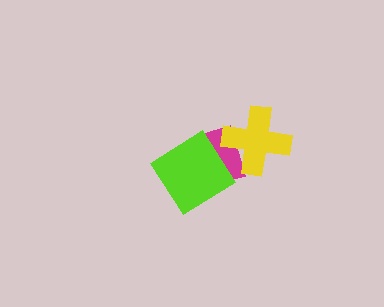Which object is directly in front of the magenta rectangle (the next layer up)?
The lime diamond is directly in front of the magenta rectangle.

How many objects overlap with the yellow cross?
1 object overlaps with the yellow cross.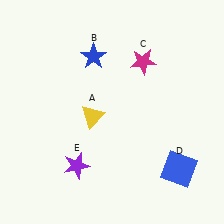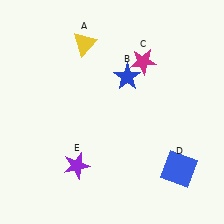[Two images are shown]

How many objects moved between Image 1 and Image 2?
2 objects moved between the two images.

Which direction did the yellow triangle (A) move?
The yellow triangle (A) moved up.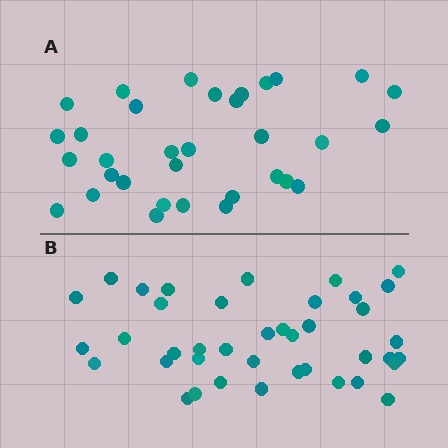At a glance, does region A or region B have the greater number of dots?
Region B (the bottom region) has more dots.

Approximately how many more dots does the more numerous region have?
Region B has roughly 8 or so more dots than region A.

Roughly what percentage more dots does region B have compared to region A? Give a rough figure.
About 20% more.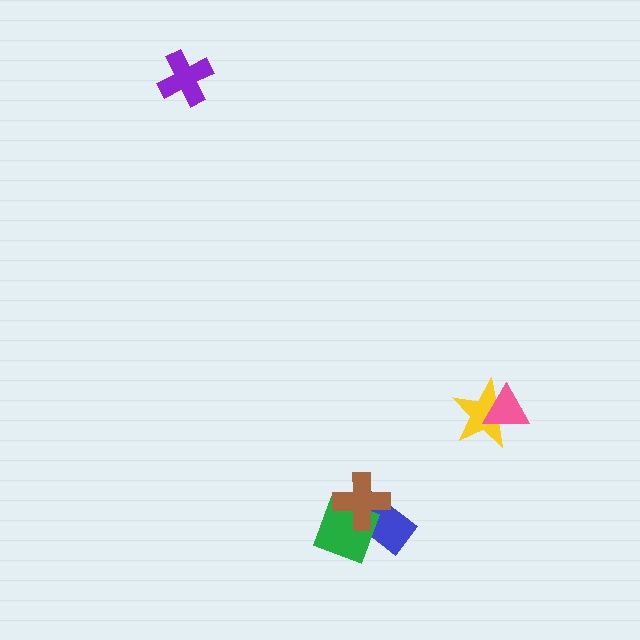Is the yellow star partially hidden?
Yes, it is partially covered by another shape.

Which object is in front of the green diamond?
The brown cross is in front of the green diamond.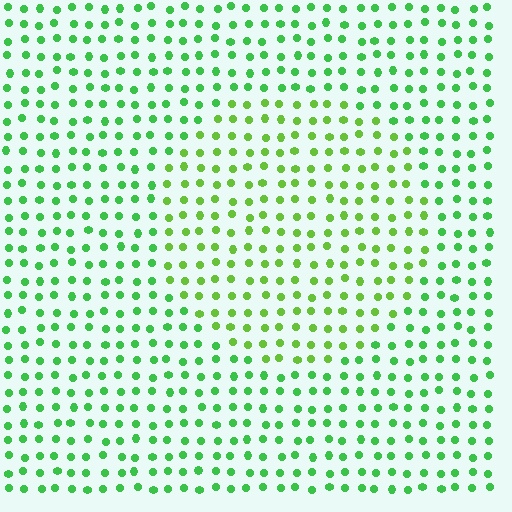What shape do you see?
I see a circle.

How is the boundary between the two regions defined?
The boundary is defined purely by a slight shift in hue (about 27 degrees). Spacing, size, and orientation are identical on both sides.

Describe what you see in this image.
The image is filled with small green elements in a uniform arrangement. A circle-shaped region is visible where the elements are tinted to a slightly different hue, forming a subtle color boundary.